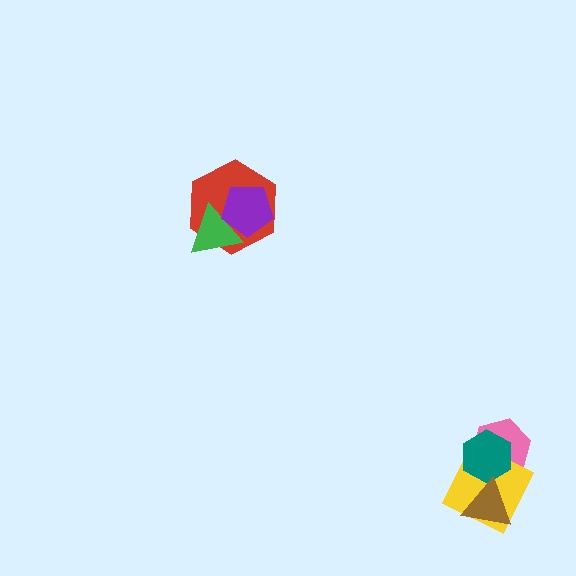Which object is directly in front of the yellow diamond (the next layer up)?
The teal hexagon is directly in front of the yellow diamond.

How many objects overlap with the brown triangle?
2 objects overlap with the brown triangle.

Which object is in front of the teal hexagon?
The brown triangle is in front of the teal hexagon.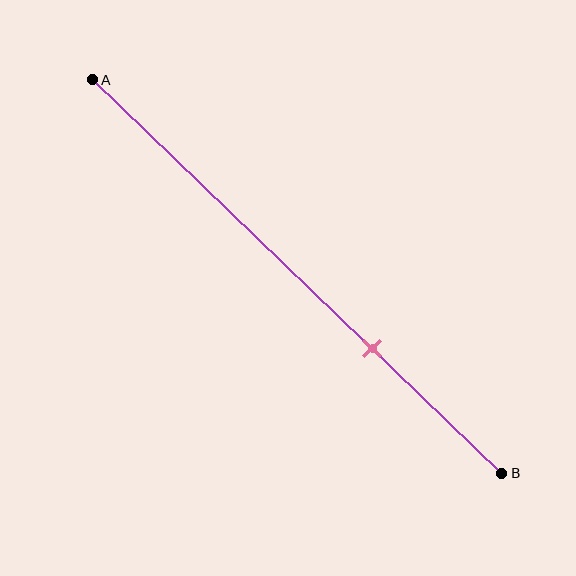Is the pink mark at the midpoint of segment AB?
No, the mark is at about 70% from A, not at the 50% midpoint.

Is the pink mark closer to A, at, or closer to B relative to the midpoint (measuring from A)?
The pink mark is closer to point B than the midpoint of segment AB.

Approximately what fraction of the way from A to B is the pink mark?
The pink mark is approximately 70% of the way from A to B.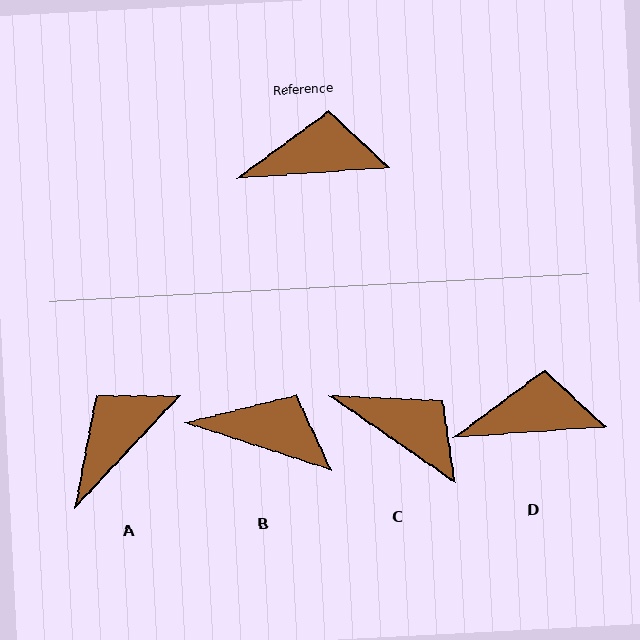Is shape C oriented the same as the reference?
No, it is off by about 39 degrees.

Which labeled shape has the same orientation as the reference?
D.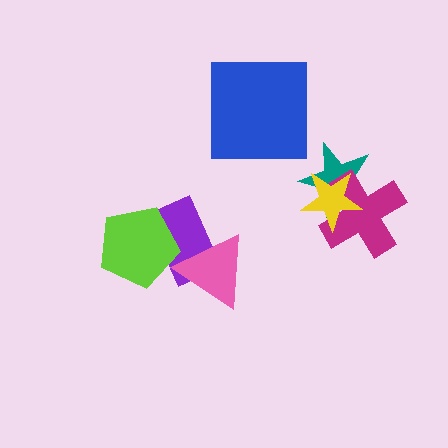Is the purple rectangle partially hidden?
Yes, it is partially covered by another shape.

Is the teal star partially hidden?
Yes, it is partially covered by another shape.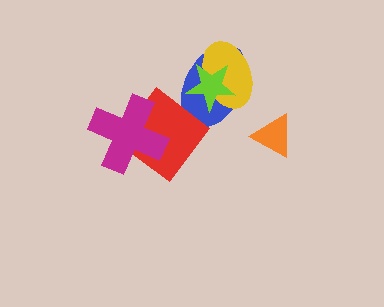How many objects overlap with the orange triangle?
0 objects overlap with the orange triangle.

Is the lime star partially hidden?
No, no other shape covers it.